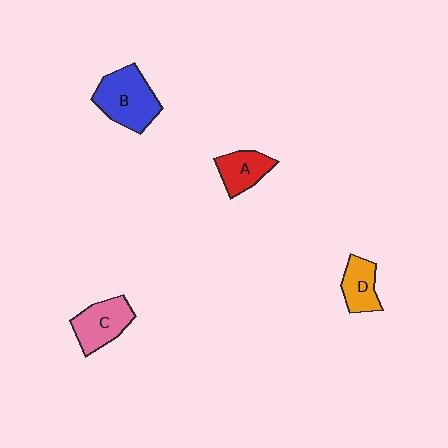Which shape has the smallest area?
Shape D (orange).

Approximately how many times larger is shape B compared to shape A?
Approximately 1.7 times.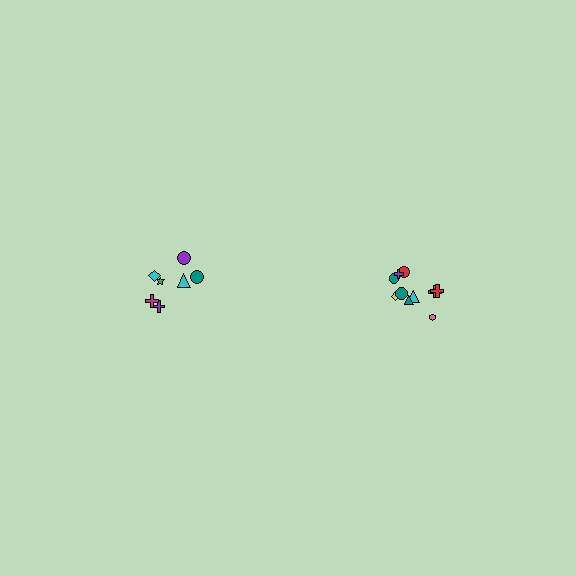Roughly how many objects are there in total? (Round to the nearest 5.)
Roughly 15 objects in total.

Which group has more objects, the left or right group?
The right group.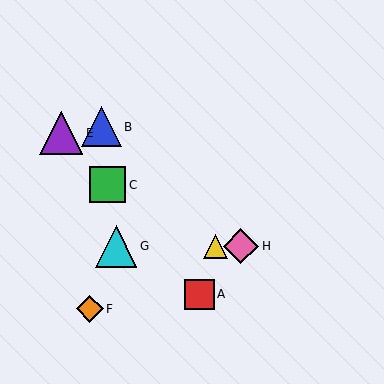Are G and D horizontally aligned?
Yes, both are at y≈246.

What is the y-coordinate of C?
Object C is at y≈185.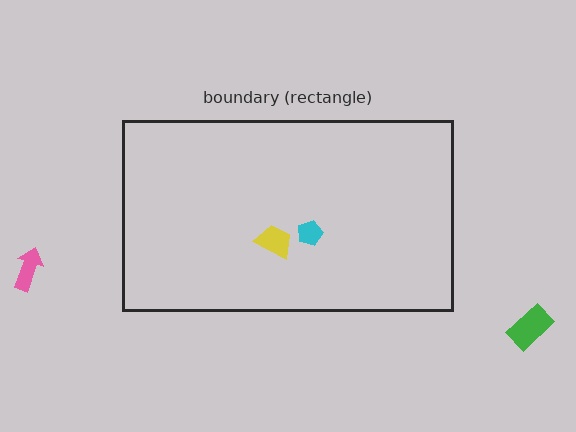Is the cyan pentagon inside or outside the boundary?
Inside.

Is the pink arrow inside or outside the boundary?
Outside.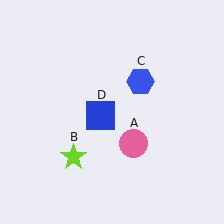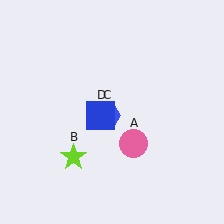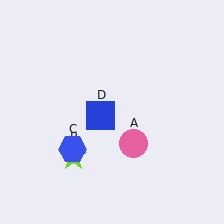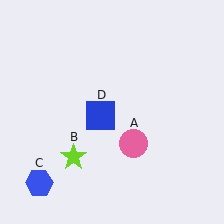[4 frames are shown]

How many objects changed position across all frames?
1 object changed position: blue hexagon (object C).